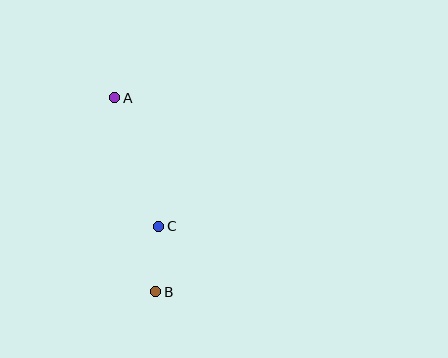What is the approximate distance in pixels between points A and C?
The distance between A and C is approximately 136 pixels.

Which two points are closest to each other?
Points B and C are closest to each other.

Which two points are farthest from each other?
Points A and B are farthest from each other.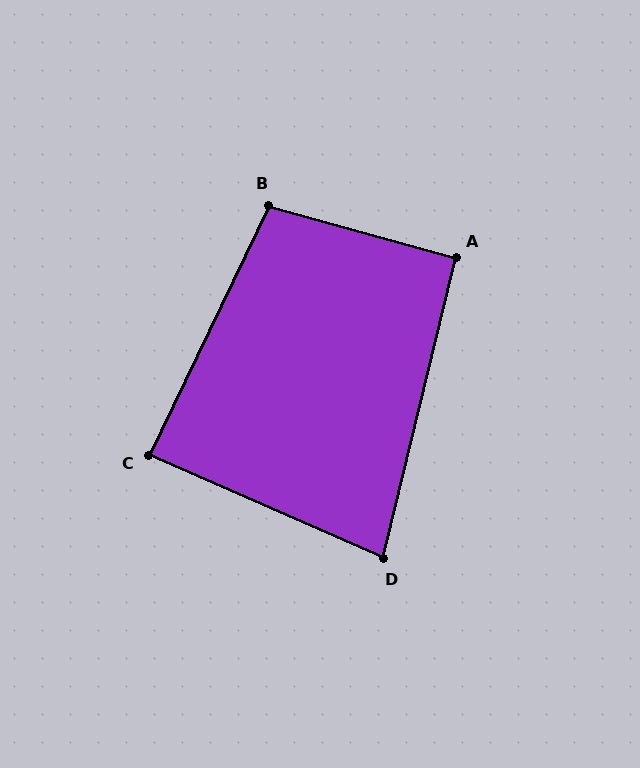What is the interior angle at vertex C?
Approximately 88 degrees (approximately right).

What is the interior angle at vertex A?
Approximately 92 degrees (approximately right).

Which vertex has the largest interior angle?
B, at approximately 100 degrees.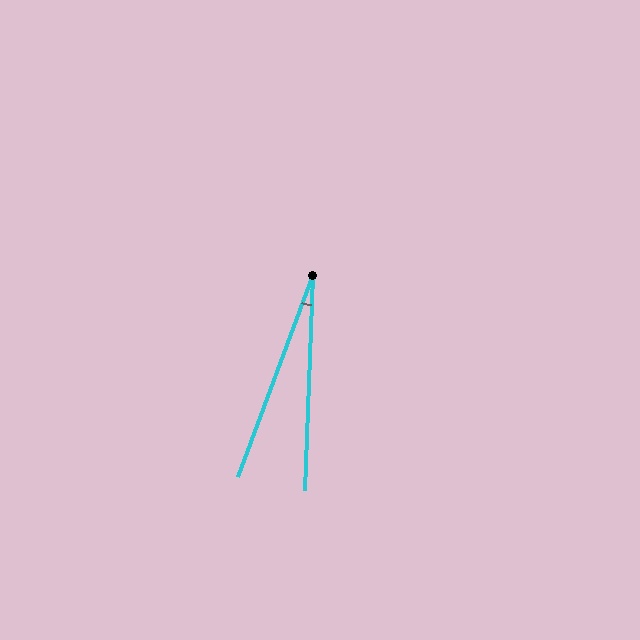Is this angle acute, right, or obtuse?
It is acute.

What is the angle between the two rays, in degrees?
Approximately 18 degrees.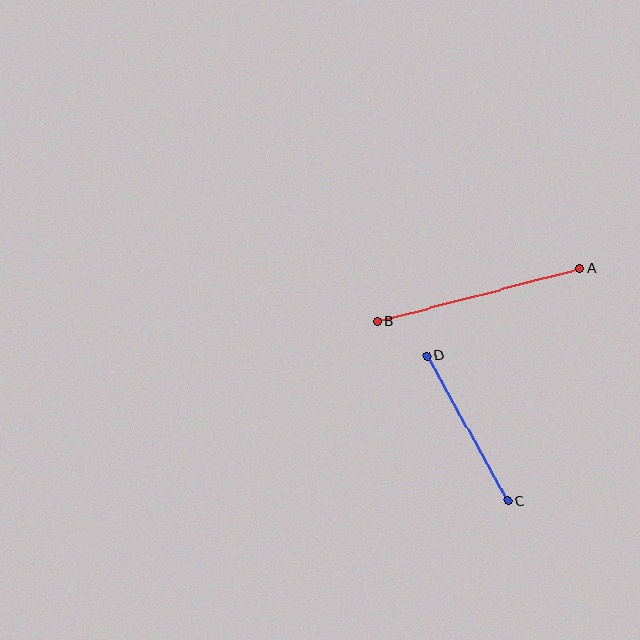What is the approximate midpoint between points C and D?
The midpoint is at approximately (467, 429) pixels.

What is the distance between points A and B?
The distance is approximately 210 pixels.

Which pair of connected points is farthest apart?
Points A and B are farthest apart.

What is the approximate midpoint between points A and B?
The midpoint is at approximately (478, 295) pixels.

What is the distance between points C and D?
The distance is approximately 166 pixels.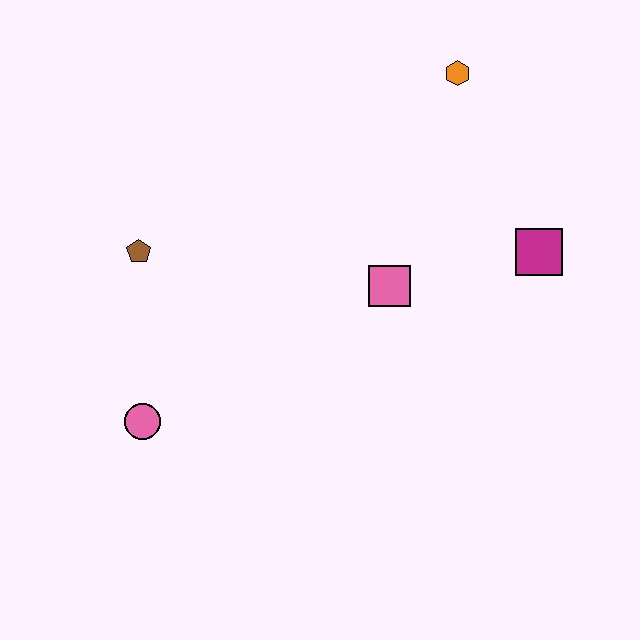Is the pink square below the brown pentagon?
Yes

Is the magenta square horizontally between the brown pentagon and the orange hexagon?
No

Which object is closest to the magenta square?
The pink square is closest to the magenta square.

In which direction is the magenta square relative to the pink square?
The magenta square is to the right of the pink square.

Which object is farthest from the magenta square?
The pink circle is farthest from the magenta square.